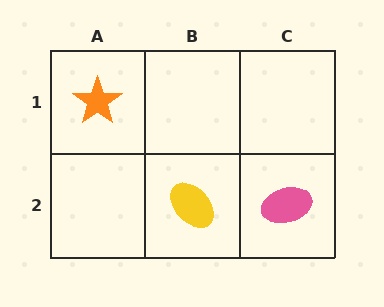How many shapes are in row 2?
2 shapes.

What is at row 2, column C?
A pink ellipse.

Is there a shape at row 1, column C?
No, that cell is empty.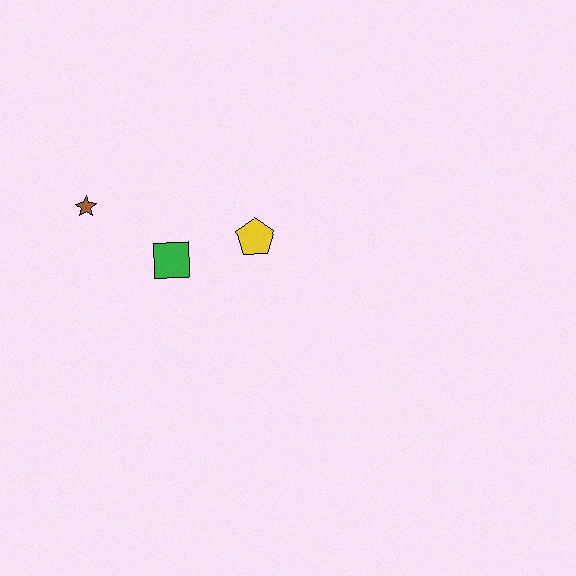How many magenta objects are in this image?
There are no magenta objects.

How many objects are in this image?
There are 3 objects.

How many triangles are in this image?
There are no triangles.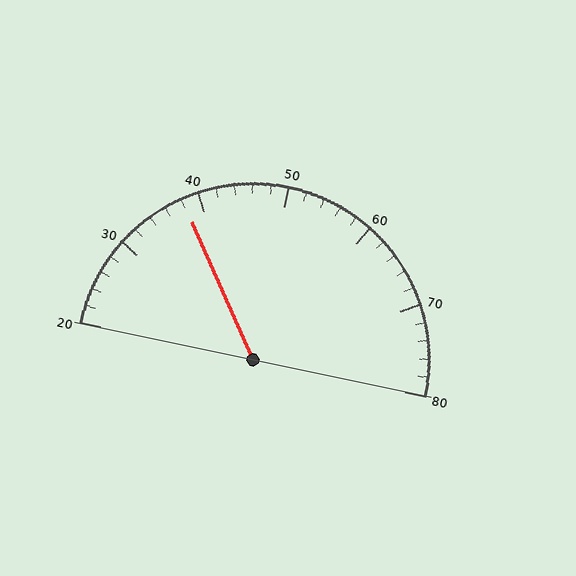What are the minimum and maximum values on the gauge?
The gauge ranges from 20 to 80.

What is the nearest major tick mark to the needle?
The nearest major tick mark is 40.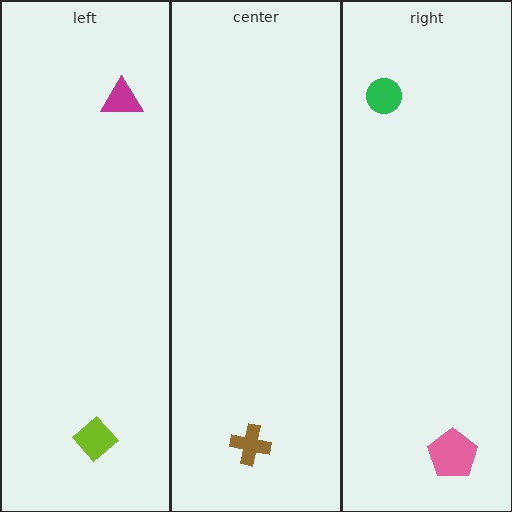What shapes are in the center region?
The brown cross.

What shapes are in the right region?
The green circle, the pink pentagon.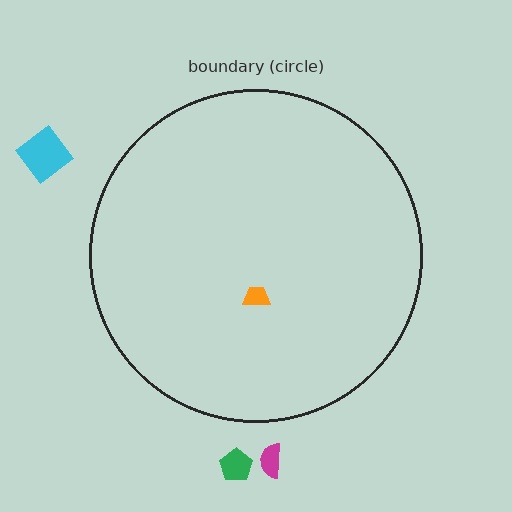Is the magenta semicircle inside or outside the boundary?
Outside.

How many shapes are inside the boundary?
1 inside, 3 outside.